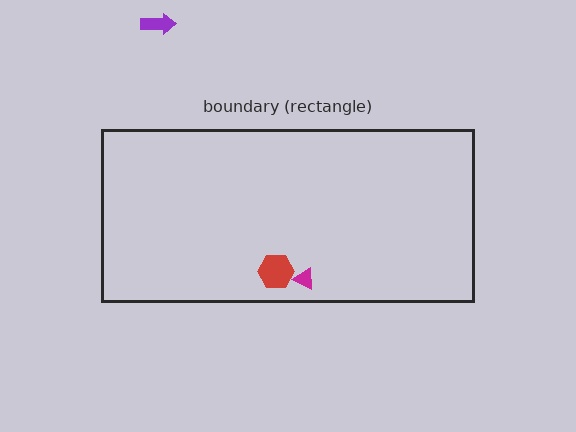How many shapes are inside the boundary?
2 inside, 1 outside.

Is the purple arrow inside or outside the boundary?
Outside.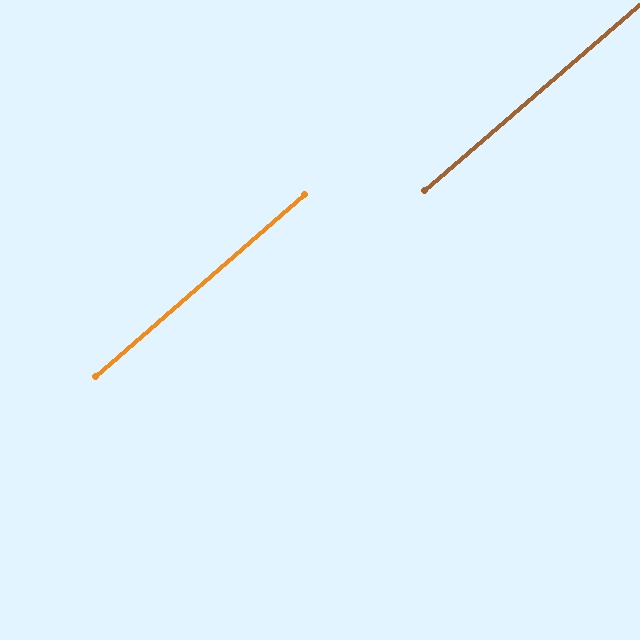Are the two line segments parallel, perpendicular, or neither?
Parallel — their directions differ by only 0.0°.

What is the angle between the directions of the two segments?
Approximately 0 degrees.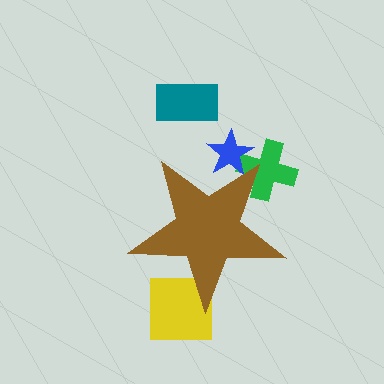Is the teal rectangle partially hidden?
No, the teal rectangle is fully visible.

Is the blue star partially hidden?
Yes, the blue star is partially hidden behind the brown star.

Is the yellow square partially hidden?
Yes, the yellow square is partially hidden behind the brown star.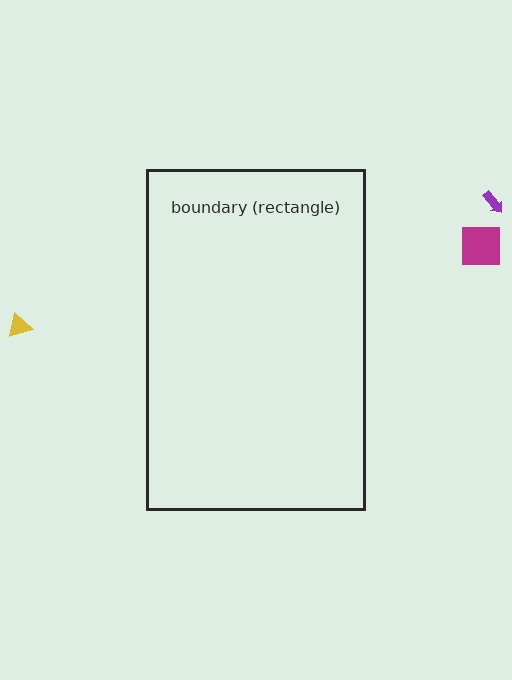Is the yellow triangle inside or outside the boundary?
Outside.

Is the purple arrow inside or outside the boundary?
Outside.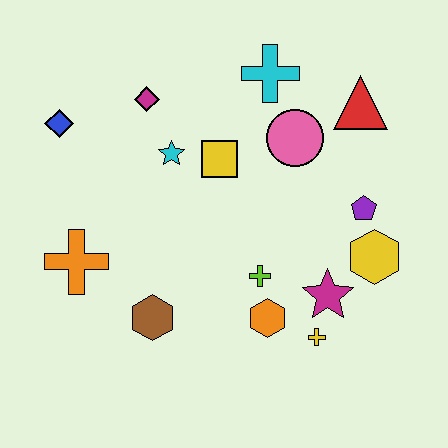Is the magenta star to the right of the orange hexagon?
Yes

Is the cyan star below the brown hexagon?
No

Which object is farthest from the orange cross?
The red triangle is farthest from the orange cross.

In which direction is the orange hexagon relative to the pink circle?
The orange hexagon is below the pink circle.